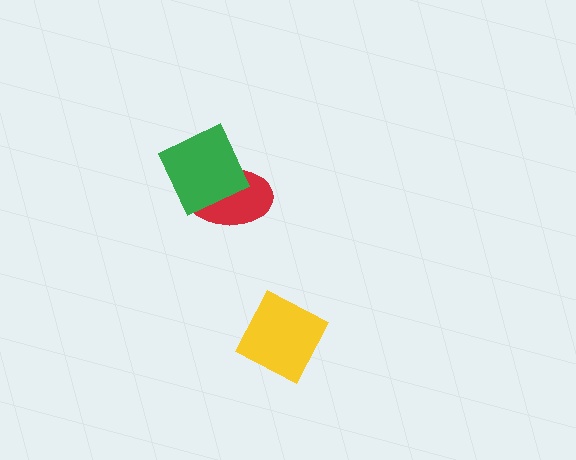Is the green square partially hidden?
No, no other shape covers it.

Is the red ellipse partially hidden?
Yes, it is partially covered by another shape.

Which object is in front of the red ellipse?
The green square is in front of the red ellipse.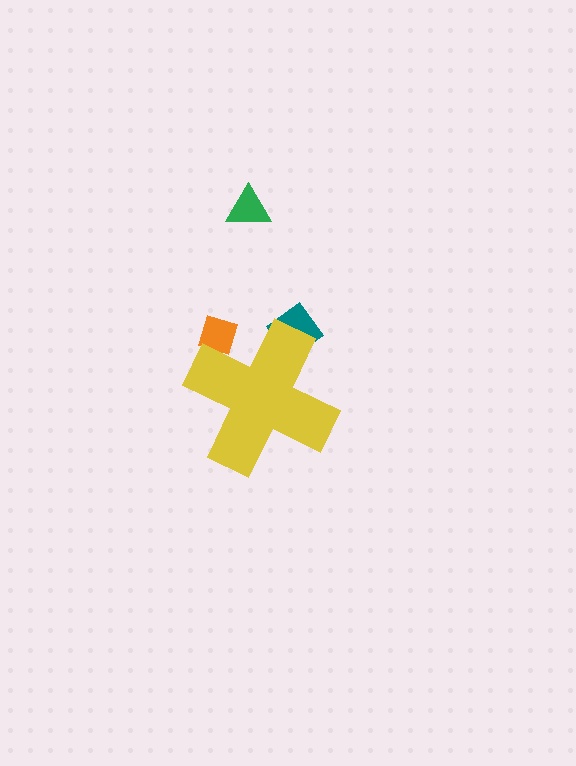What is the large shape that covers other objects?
A yellow cross.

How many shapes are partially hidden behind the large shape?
2 shapes are partially hidden.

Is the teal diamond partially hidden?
Yes, the teal diamond is partially hidden behind the yellow cross.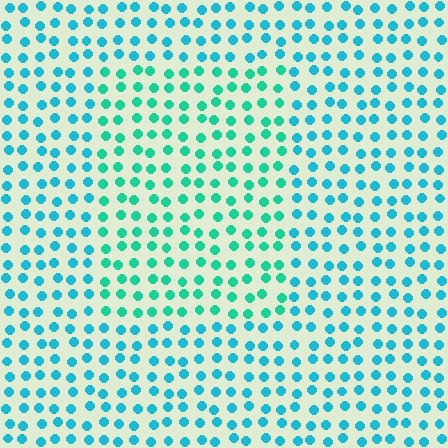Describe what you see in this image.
The image is filled with small cyan elements in a uniform arrangement. A rectangle-shaped region is visible where the elements are tinted to a slightly different hue, forming a subtle color boundary.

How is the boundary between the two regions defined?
The boundary is defined purely by a slight shift in hue (about 26 degrees). Spacing, size, and orientation are identical on both sides.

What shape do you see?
I see a rectangle.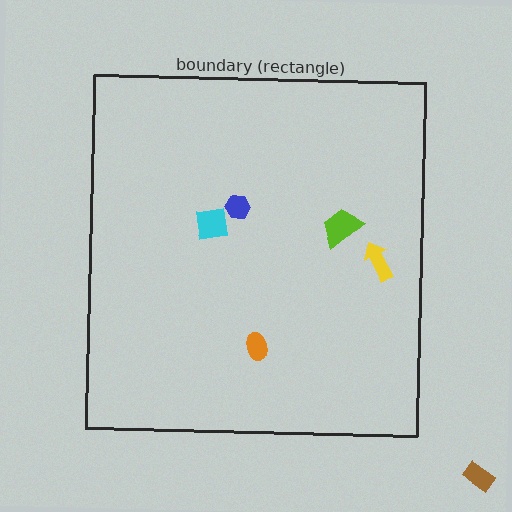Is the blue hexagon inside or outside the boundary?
Inside.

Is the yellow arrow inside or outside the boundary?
Inside.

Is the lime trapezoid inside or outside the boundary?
Inside.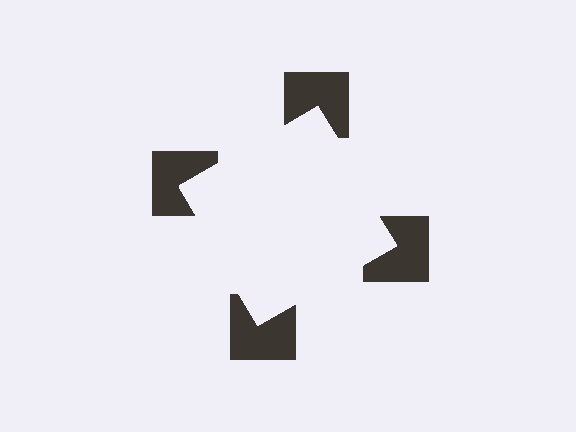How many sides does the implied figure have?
4 sides.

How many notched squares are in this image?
There are 4 — one at each vertex of the illusory square.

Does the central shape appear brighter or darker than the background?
It typically appears slightly brighter than the background, even though no actual brightness change is drawn.